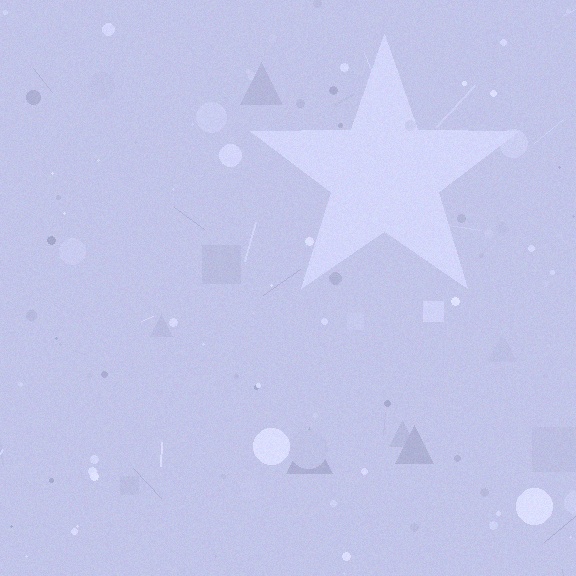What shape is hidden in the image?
A star is hidden in the image.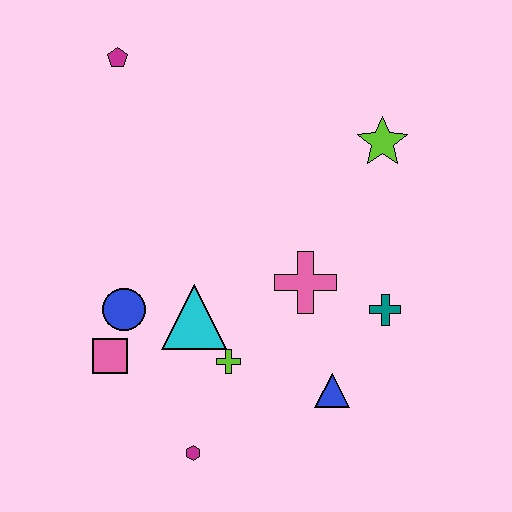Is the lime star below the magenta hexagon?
No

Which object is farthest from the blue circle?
The lime star is farthest from the blue circle.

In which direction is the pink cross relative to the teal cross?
The pink cross is to the left of the teal cross.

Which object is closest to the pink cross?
The teal cross is closest to the pink cross.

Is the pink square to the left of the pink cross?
Yes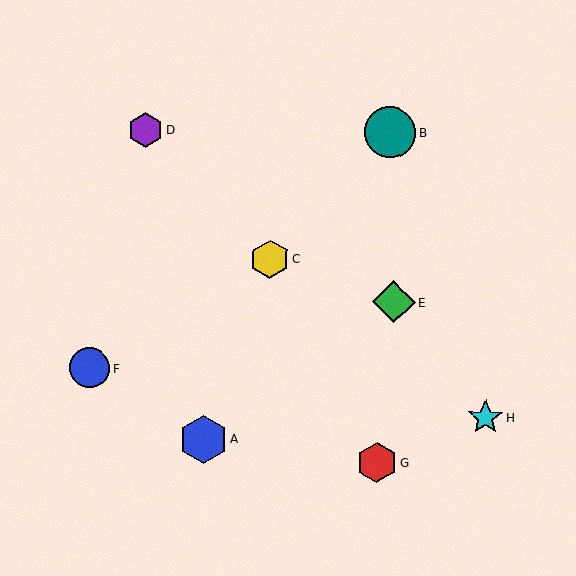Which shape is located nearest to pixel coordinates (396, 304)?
The green diamond (labeled E) at (394, 302) is nearest to that location.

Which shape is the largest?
The teal circle (labeled B) is the largest.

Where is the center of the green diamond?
The center of the green diamond is at (394, 302).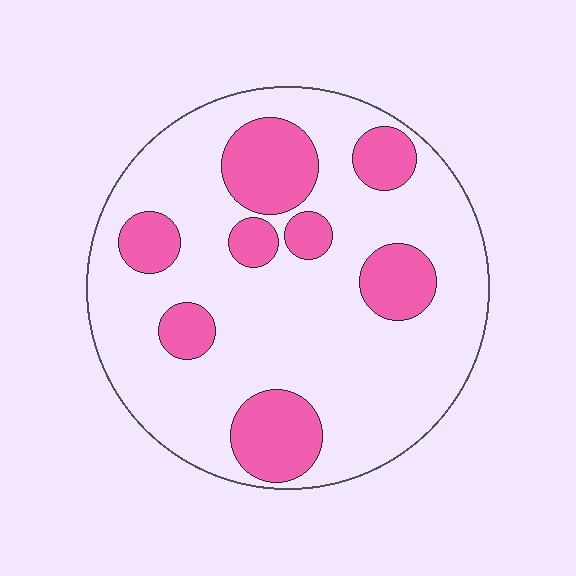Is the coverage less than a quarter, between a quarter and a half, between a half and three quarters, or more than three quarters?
Between a quarter and a half.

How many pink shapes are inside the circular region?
8.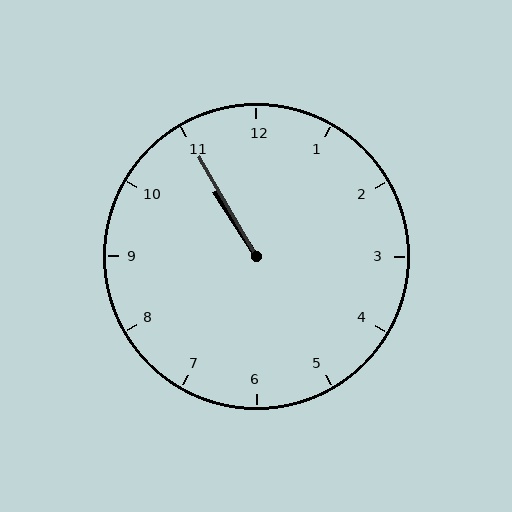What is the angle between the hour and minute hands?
Approximately 2 degrees.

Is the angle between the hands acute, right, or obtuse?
It is acute.